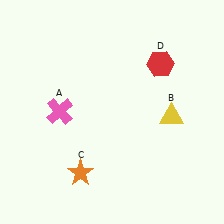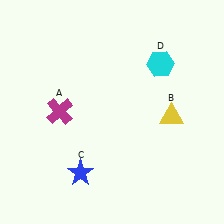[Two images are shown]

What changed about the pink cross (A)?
In Image 1, A is pink. In Image 2, it changed to magenta.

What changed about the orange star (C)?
In Image 1, C is orange. In Image 2, it changed to blue.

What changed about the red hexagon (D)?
In Image 1, D is red. In Image 2, it changed to cyan.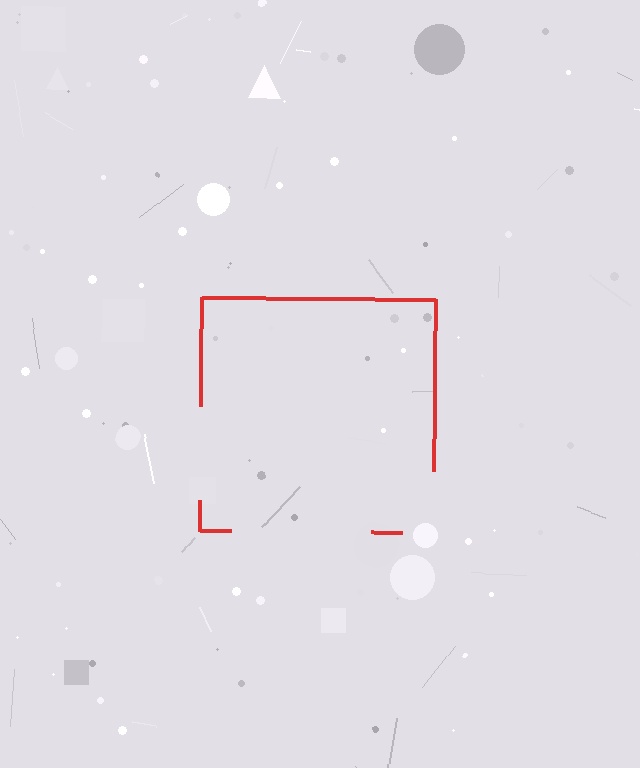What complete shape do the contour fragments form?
The contour fragments form a square.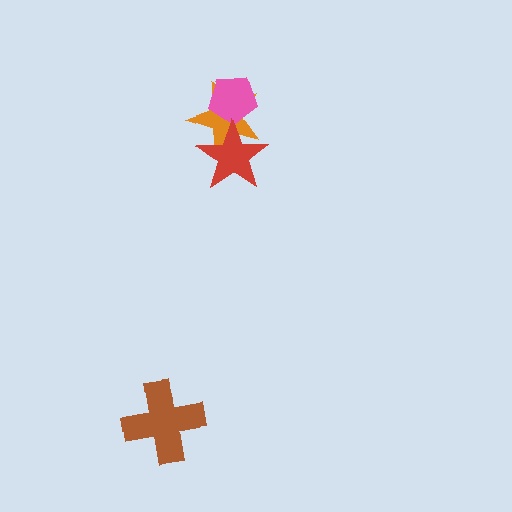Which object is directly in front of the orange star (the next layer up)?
The pink pentagon is directly in front of the orange star.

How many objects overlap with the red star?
2 objects overlap with the red star.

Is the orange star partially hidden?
Yes, it is partially covered by another shape.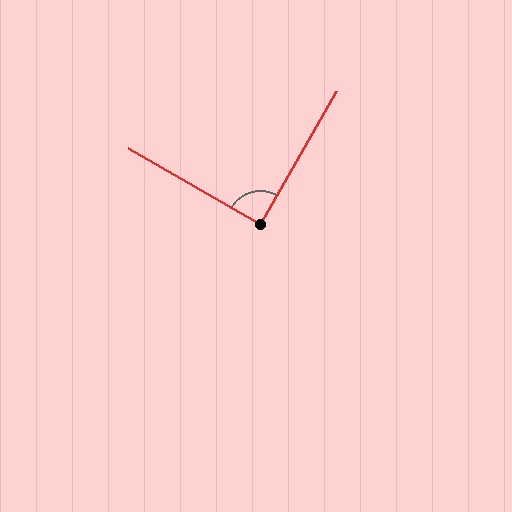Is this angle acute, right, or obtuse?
It is approximately a right angle.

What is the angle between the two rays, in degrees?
Approximately 90 degrees.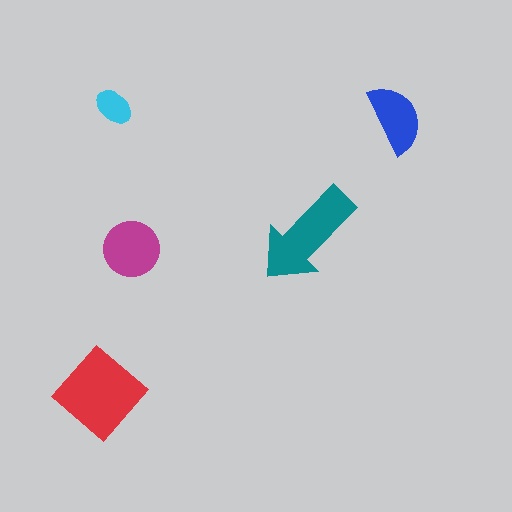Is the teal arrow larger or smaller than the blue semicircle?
Larger.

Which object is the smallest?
The cyan ellipse.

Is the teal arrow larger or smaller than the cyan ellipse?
Larger.